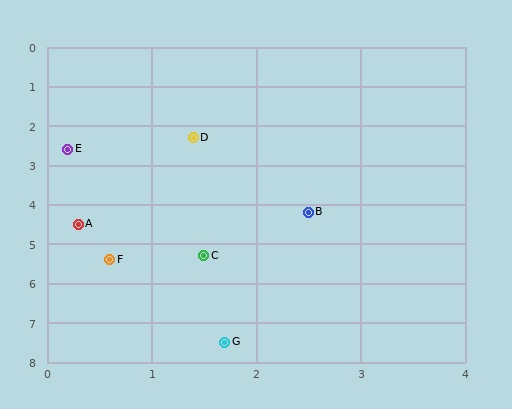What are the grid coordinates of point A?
Point A is at approximately (0.3, 4.5).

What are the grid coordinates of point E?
Point E is at approximately (0.2, 2.6).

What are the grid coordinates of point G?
Point G is at approximately (1.7, 7.5).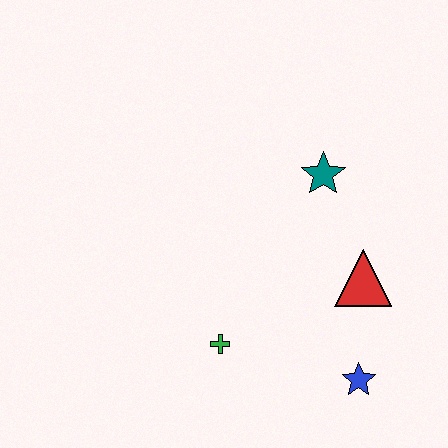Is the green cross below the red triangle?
Yes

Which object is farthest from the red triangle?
The green cross is farthest from the red triangle.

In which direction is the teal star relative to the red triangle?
The teal star is above the red triangle.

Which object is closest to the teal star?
The red triangle is closest to the teal star.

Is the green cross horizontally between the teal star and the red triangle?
No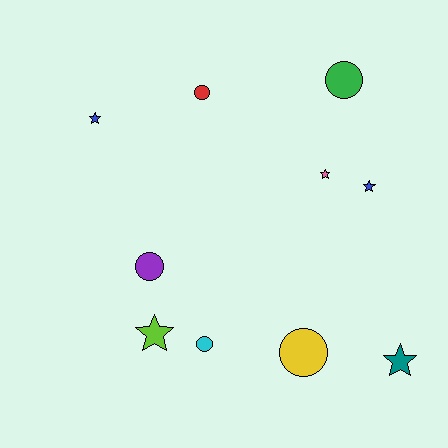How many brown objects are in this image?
There are no brown objects.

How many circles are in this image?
There are 5 circles.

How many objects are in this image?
There are 10 objects.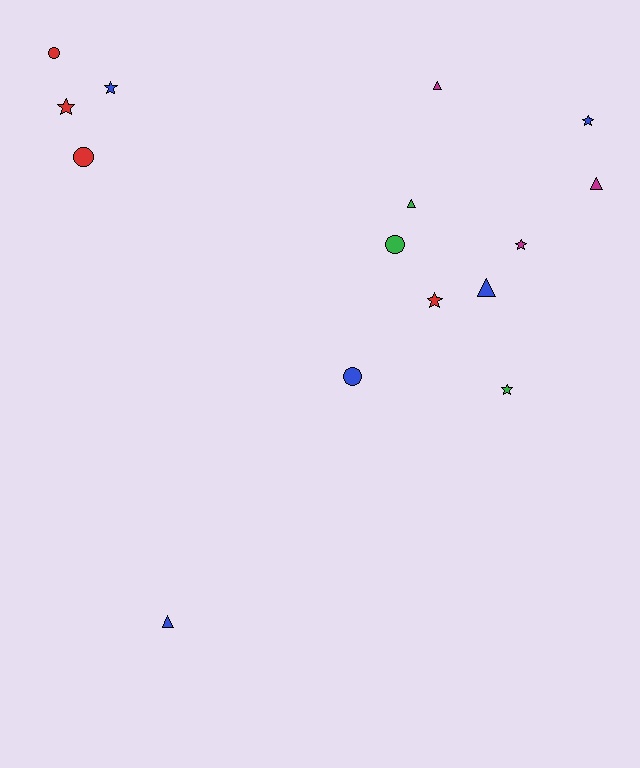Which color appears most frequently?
Blue, with 5 objects.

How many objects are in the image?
There are 15 objects.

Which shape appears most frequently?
Star, with 6 objects.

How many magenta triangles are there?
There are 2 magenta triangles.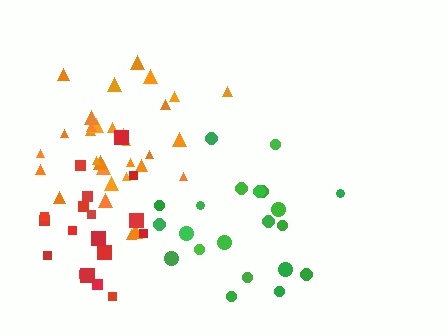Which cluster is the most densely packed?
Orange.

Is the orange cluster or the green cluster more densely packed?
Orange.